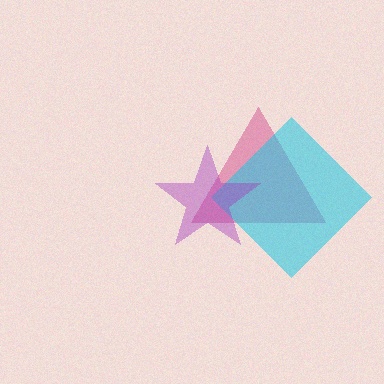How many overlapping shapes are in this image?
There are 3 overlapping shapes in the image.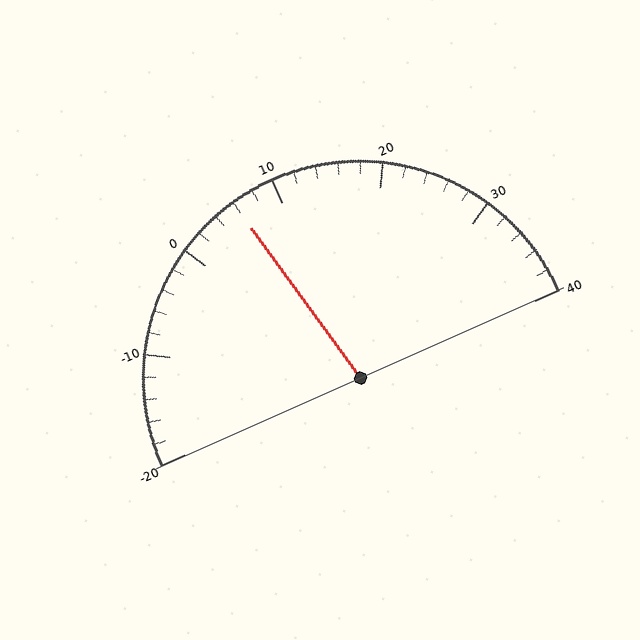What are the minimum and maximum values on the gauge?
The gauge ranges from -20 to 40.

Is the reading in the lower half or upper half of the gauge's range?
The reading is in the lower half of the range (-20 to 40).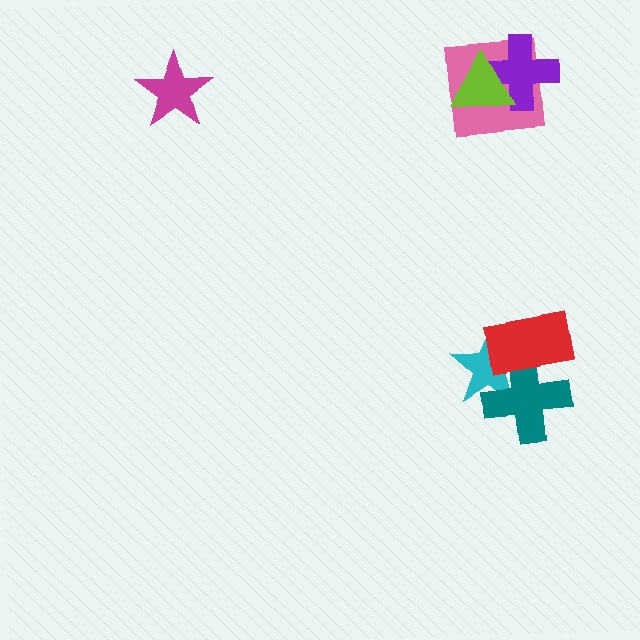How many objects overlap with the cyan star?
2 objects overlap with the cyan star.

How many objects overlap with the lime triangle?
2 objects overlap with the lime triangle.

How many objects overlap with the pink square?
2 objects overlap with the pink square.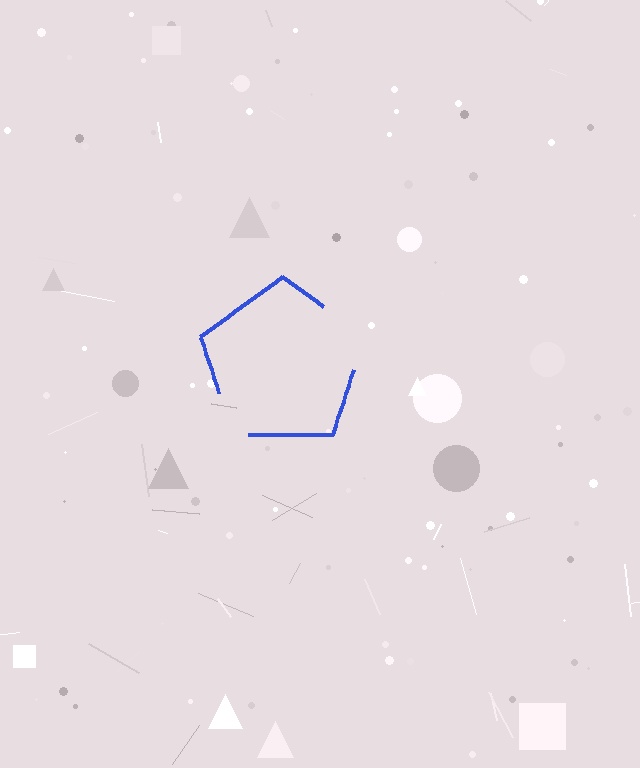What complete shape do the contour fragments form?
The contour fragments form a pentagon.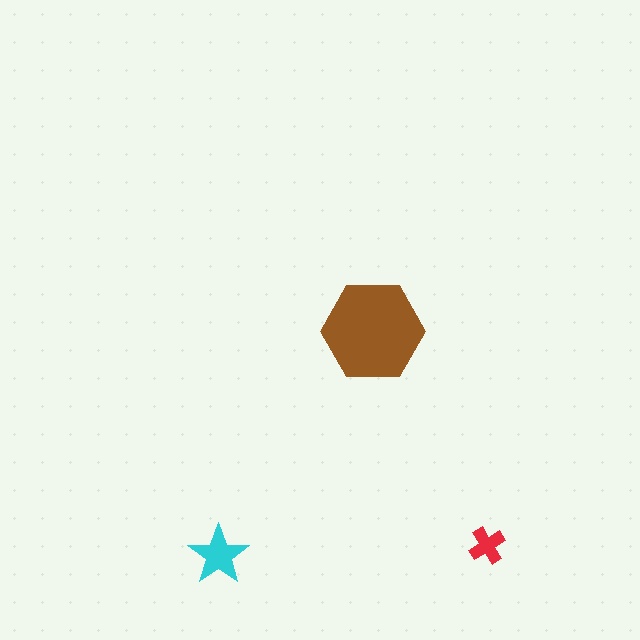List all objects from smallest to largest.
The red cross, the cyan star, the brown hexagon.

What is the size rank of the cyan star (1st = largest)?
2nd.